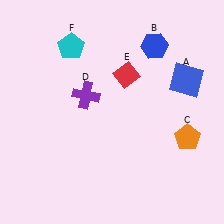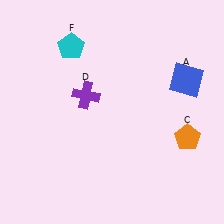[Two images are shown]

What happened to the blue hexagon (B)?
The blue hexagon (B) was removed in Image 2. It was in the top-right area of Image 1.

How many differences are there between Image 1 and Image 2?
There are 2 differences between the two images.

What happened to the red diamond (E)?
The red diamond (E) was removed in Image 2. It was in the top-right area of Image 1.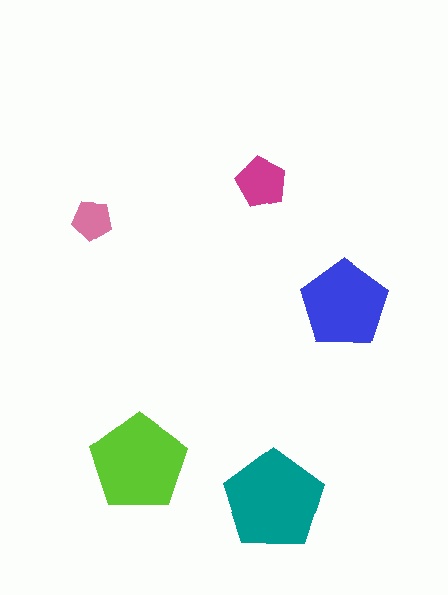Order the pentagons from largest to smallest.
the teal one, the lime one, the blue one, the magenta one, the pink one.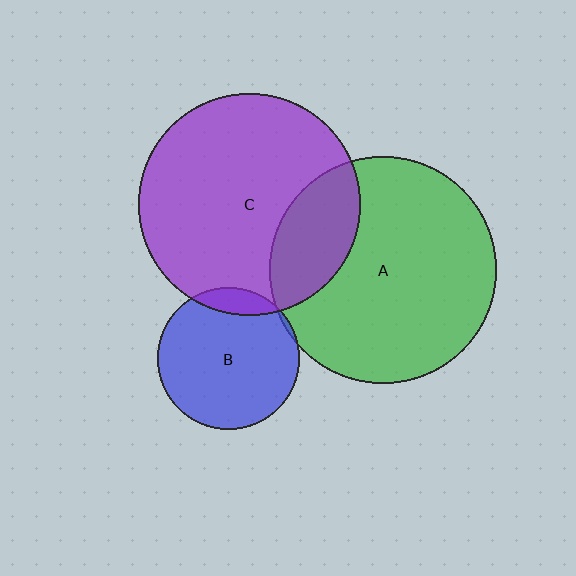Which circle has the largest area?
Circle A (green).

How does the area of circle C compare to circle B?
Approximately 2.5 times.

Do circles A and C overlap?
Yes.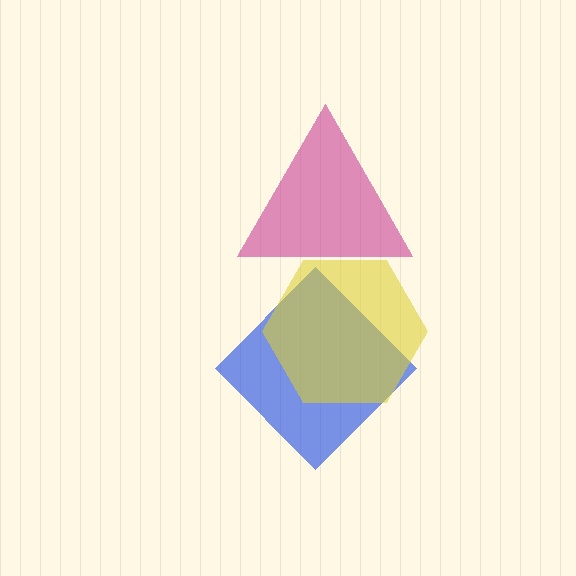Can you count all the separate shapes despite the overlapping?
Yes, there are 3 separate shapes.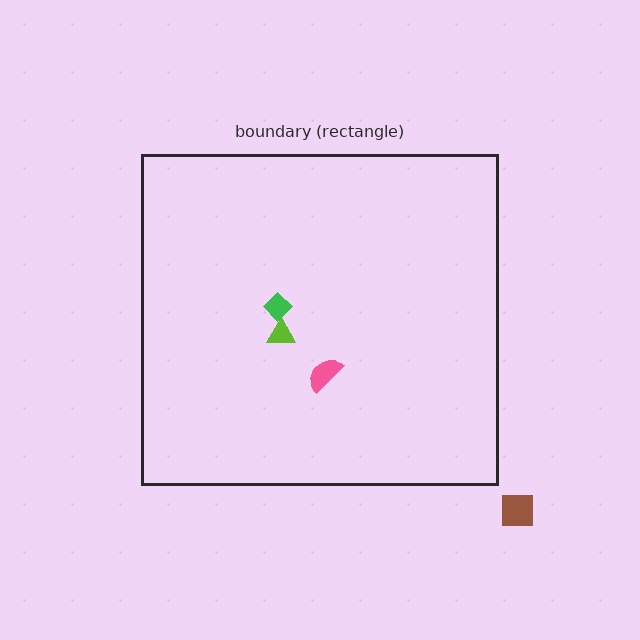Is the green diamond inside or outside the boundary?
Inside.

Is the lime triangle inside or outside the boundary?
Inside.